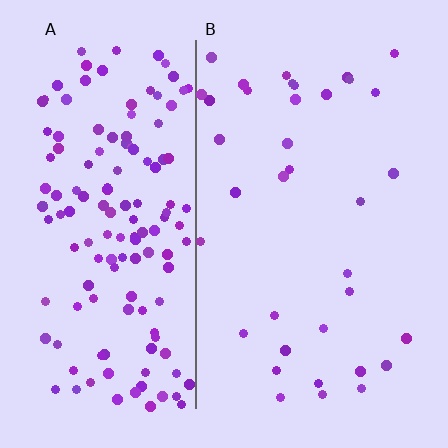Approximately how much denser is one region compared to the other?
Approximately 4.1× — region A over region B.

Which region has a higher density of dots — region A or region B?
A (the left).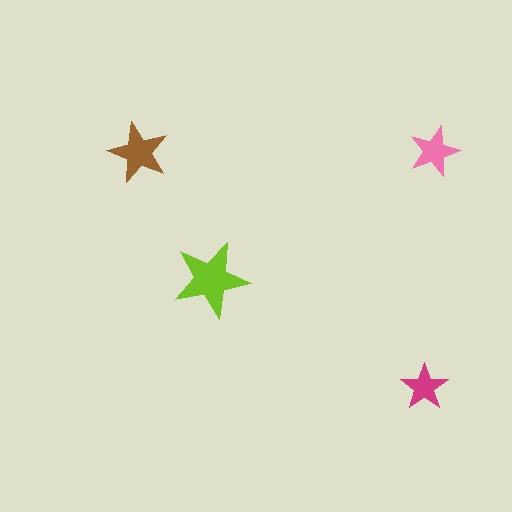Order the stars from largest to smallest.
the lime one, the brown one, the pink one, the magenta one.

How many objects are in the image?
There are 4 objects in the image.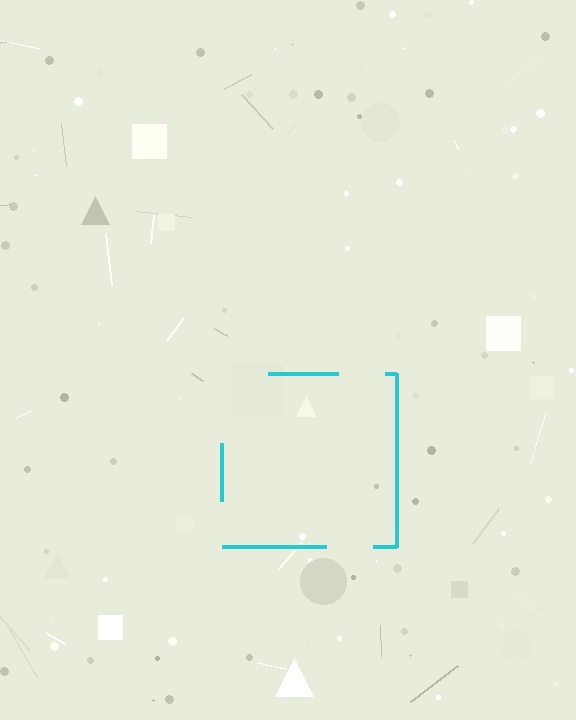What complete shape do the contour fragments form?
The contour fragments form a square.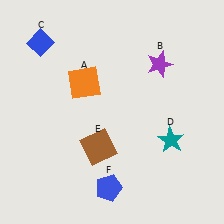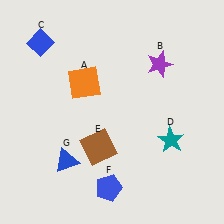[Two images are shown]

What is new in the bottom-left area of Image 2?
A blue triangle (G) was added in the bottom-left area of Image 2.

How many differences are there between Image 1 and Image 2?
There is 1 difference between the two images.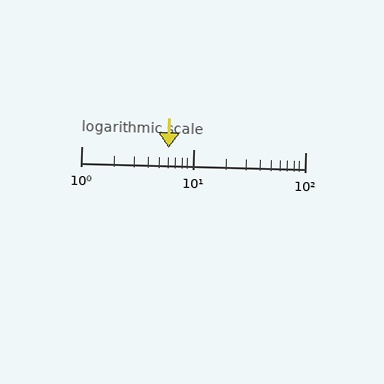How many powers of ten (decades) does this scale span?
The scale spans 2 decades, from 1 to 100.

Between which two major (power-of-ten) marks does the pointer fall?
The pointer is between 1 and 10.